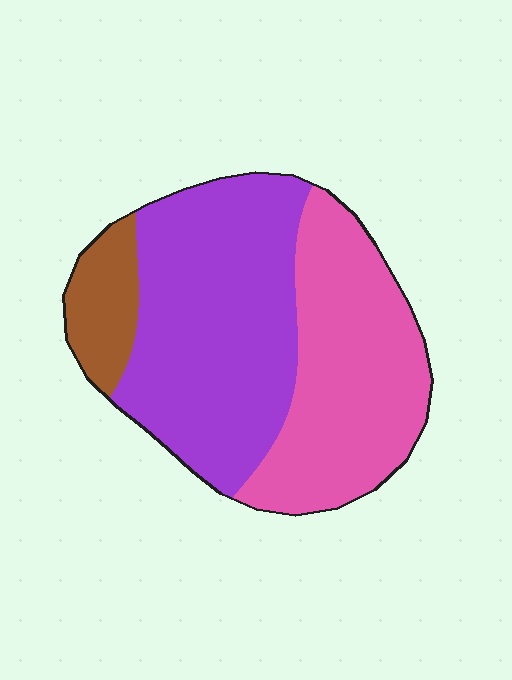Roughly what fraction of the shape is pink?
Pink takes up about two fifths (2/5) of the shape.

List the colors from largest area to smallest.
From largest to smallest: purple, pink, brown.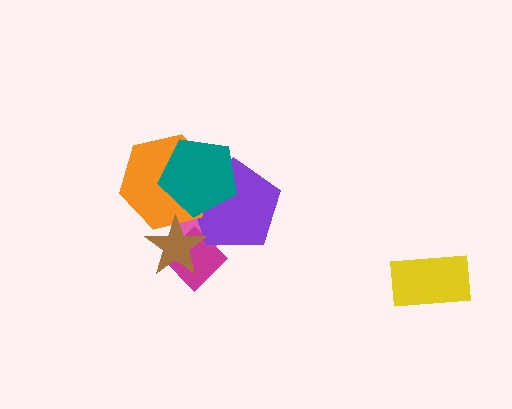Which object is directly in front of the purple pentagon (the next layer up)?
The orange hexagon is directly in front of the purple pentagon.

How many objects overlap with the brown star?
4 objects overlap with the brown star.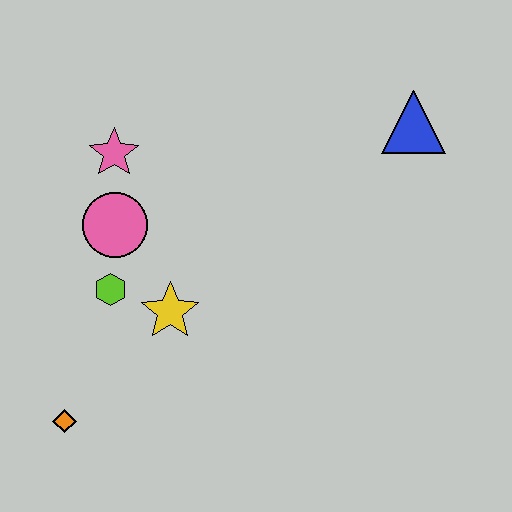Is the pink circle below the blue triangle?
Yes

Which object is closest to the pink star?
The pink circle is closest to the pink star.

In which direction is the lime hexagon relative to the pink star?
The lime hexagon is below the pink star.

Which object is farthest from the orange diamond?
The blue triangle is farthest from the orange diamond.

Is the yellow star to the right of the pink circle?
Yes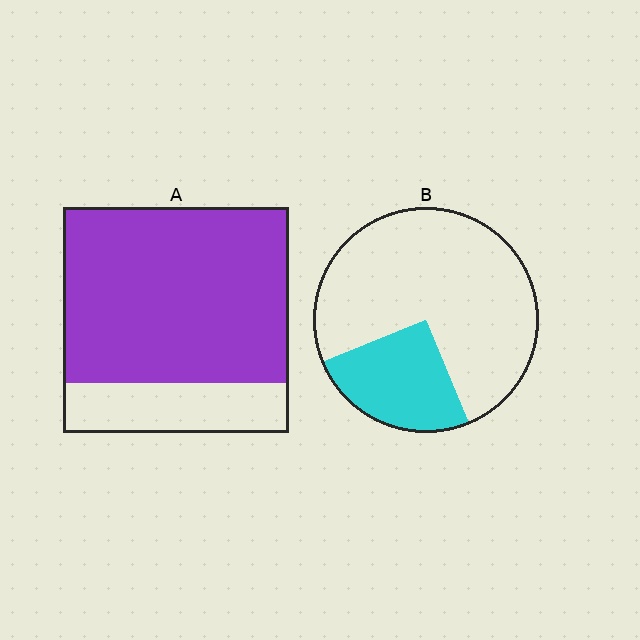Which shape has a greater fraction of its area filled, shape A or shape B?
Shape A.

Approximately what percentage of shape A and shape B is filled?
A is approximately 80% and B is approximately 25%.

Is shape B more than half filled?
No.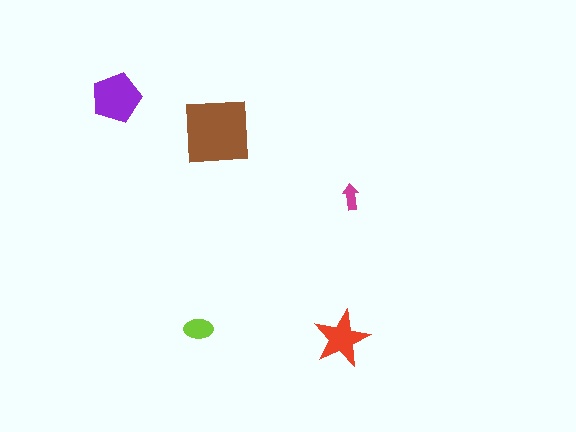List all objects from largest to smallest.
The brown square, the purple pentagon, the red star, the lime ellipse, the magenta arrow.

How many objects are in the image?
There are 5 objects in the image.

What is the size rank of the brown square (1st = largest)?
1st.